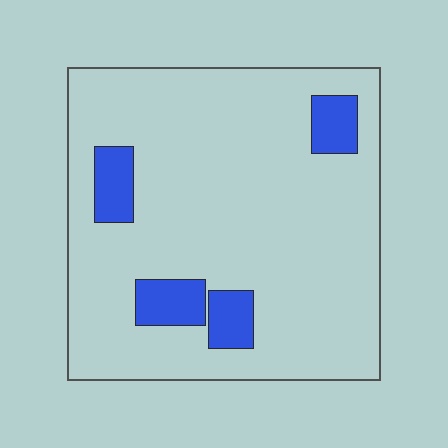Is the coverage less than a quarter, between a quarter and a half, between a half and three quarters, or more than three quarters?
Less than a quarter.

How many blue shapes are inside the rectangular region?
4.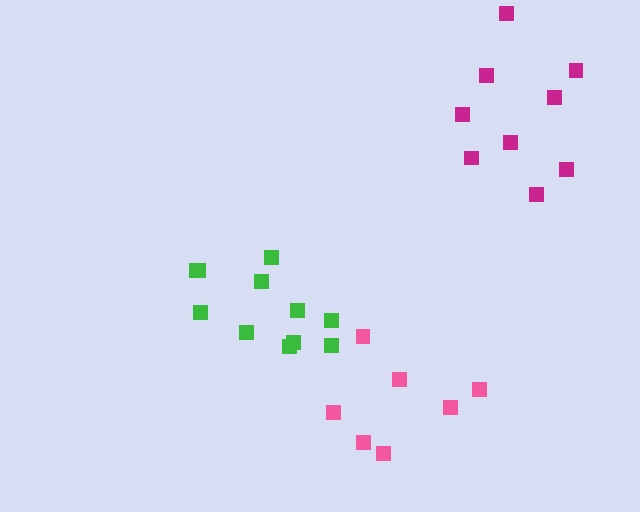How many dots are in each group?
Group 1: 7 dots, Group 2: 11 dots, Group 3: 9 dots (27 total).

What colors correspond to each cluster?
The clusters are colored: pink, green, magenta.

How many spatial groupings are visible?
There are 3 spatial groupings.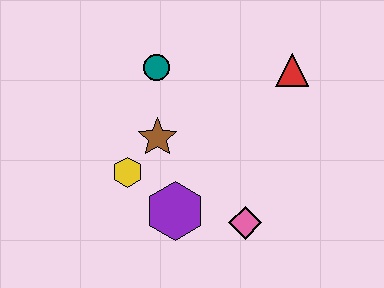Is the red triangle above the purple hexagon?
Yes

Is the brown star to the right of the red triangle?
No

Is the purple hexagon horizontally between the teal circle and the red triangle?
Yes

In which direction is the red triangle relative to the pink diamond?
The red triangle is above the pink diamond.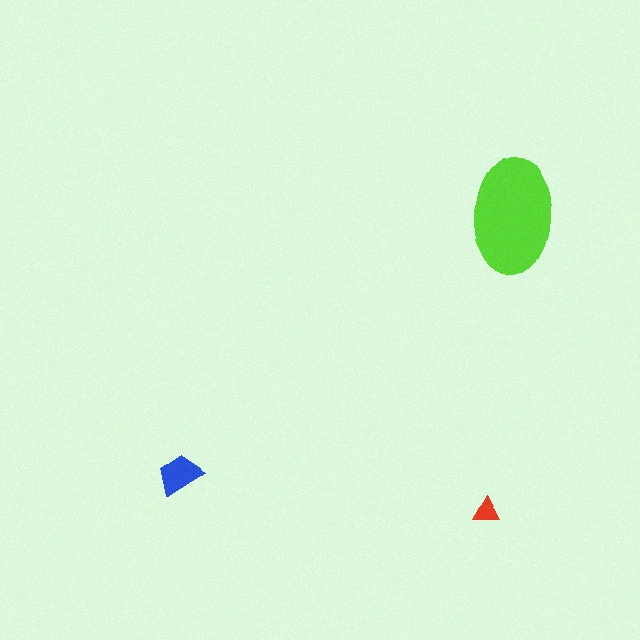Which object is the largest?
The lime ellipse.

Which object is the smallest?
The red triangle.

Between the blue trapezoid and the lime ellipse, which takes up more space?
The lime ellipse.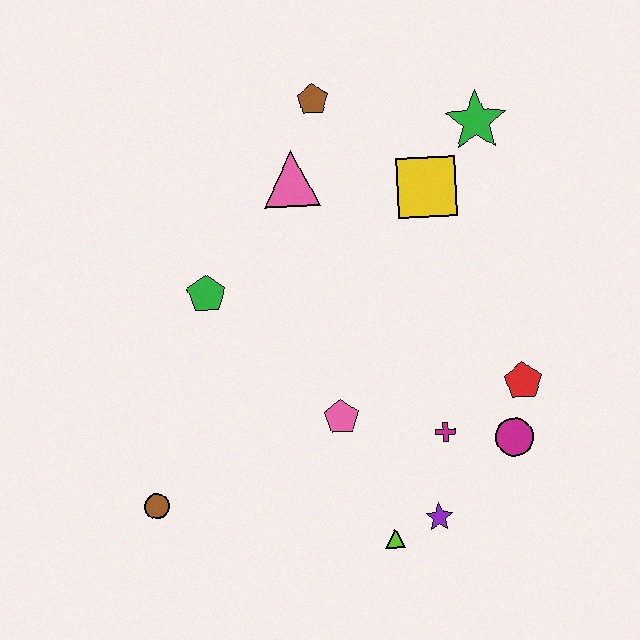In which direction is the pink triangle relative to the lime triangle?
The pink triangle is above the lime triangle.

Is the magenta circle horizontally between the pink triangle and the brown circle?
No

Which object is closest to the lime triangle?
The purple star is closest to the lime triangle.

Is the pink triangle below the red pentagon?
No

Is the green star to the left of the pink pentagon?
No